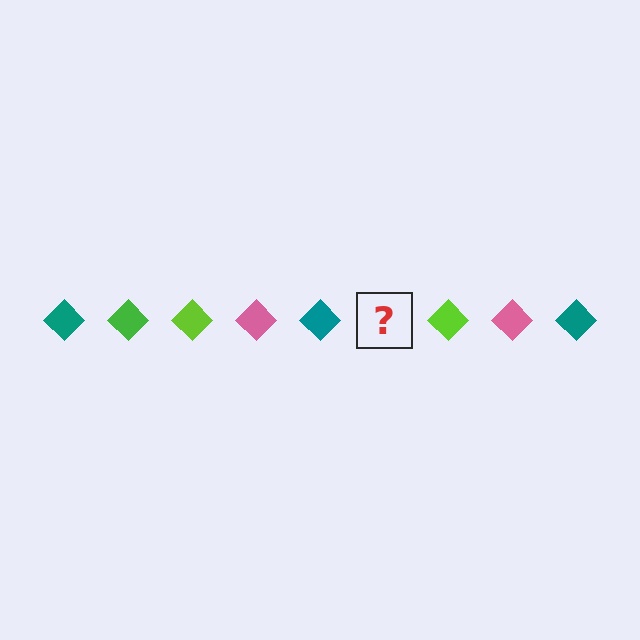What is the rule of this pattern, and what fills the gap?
The rule is that the pattern cycles through teal, green, lime, pink diamonds. The gap should be filled with a green diamond.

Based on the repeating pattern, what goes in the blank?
The blank should be a green diamond.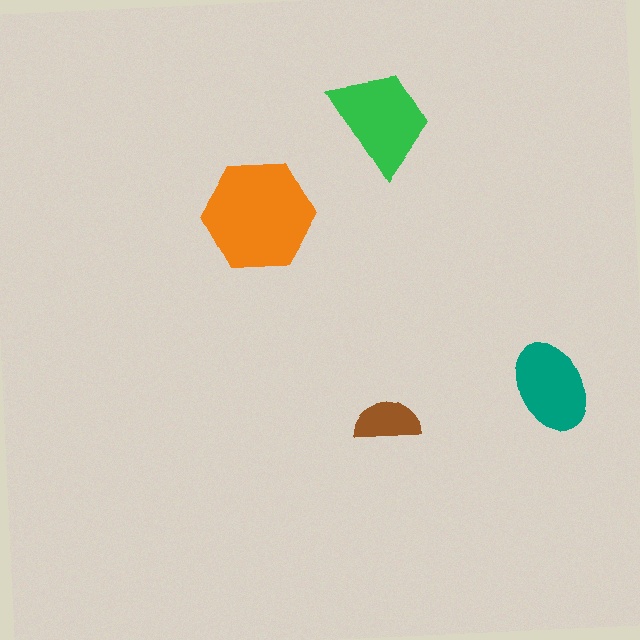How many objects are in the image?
There are 4 objects in the image.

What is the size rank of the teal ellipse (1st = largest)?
3rd.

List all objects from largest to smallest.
The orange hexagon, the green trapezoid, the teal ellipse, the brown semicircle.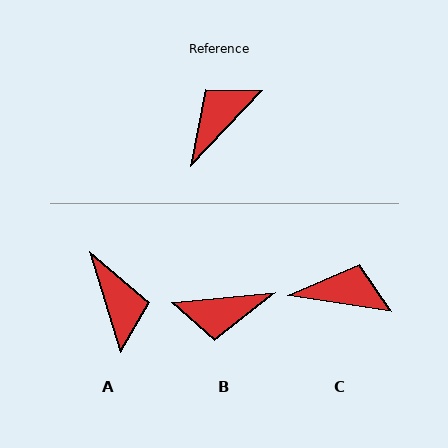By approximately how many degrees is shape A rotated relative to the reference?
Approximately 120 degrees clockwise.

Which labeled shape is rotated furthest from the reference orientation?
B, about 139 degrees away.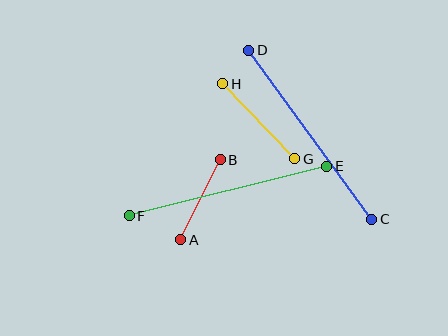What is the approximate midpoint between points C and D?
The midpoint is at approximately (310, 135) pixels.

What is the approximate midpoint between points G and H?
The midpoint is at approximately (259, 121) pixels.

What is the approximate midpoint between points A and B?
The midpoint is at approximately (200, 200) pixels.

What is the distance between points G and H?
The distance is approximately 104 pixels.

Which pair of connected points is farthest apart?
Points C and D are farthest apart.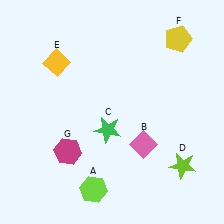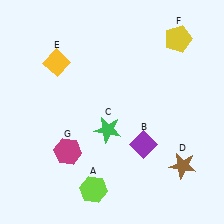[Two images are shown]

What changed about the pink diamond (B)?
In Image 1, B is pink. In Image 2, it changed to purple.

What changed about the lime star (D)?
In Image 1, D is lime. In Image 2, it changed to brown.